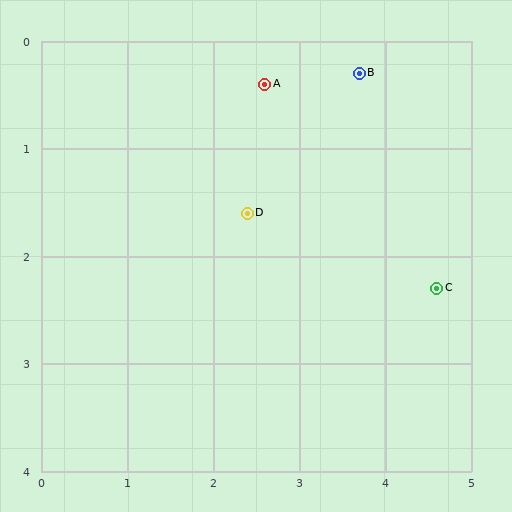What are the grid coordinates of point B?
Point B is at approximately (3.7, 0.3).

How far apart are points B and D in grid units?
Points B and D are about 1.8 grid units apart.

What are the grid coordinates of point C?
Point C is at approximately (4.6, 2.3).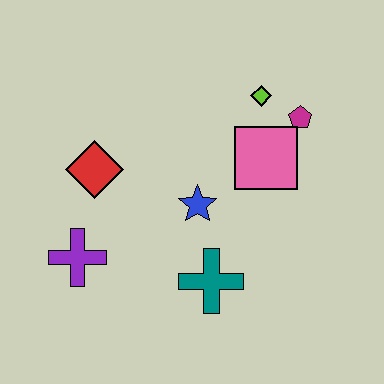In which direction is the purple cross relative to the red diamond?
The purple cross is below the red diamond.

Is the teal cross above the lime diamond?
No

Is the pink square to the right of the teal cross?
Yes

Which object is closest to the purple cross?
The red diamond is closest to the purple cross.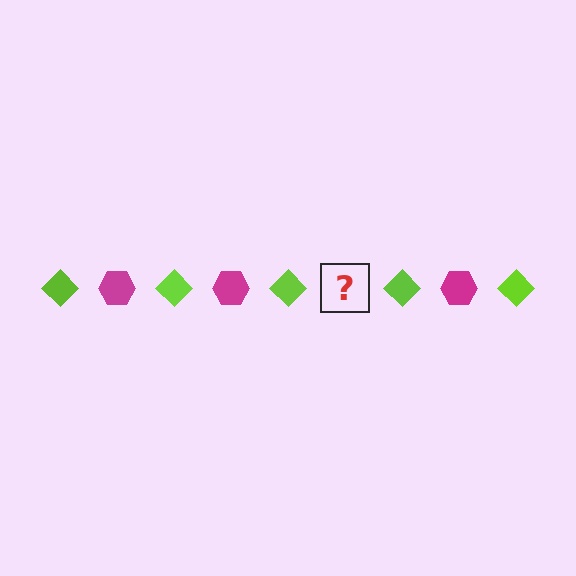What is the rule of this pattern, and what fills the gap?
The rule is that the pattern alternates between lime diamond and magenta hexagon. The gap should be filled with a magenta hexagon.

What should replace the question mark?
The question mark should be replaced with a magenta hexagon.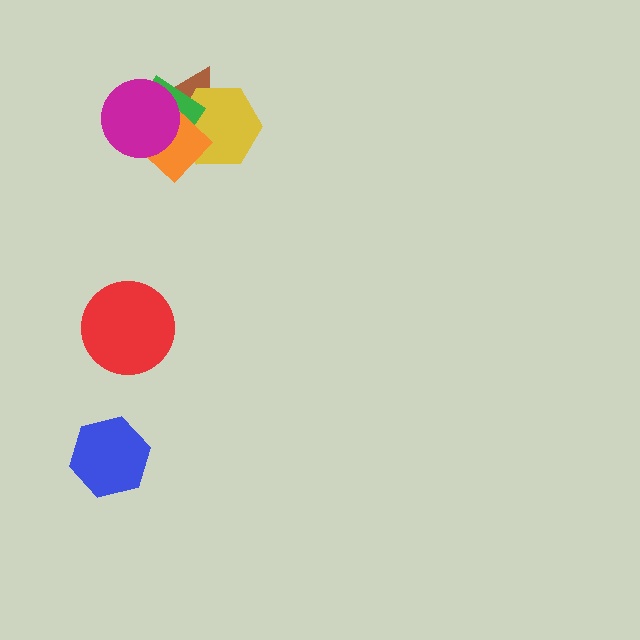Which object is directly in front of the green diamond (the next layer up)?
The orange diamond is directly in front of the green diamond.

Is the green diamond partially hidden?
Yes, it is partially covered by another shape.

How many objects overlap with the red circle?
0 objects overlap with the red circle.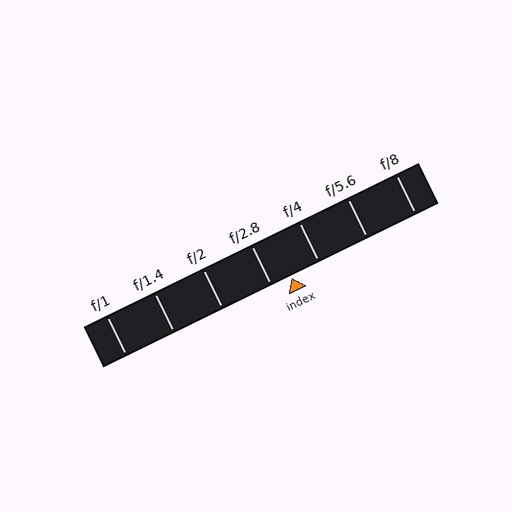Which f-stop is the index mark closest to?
The index mark is closest to f/2.8.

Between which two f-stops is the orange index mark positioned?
The index mark is between f/2.8 and f/4.